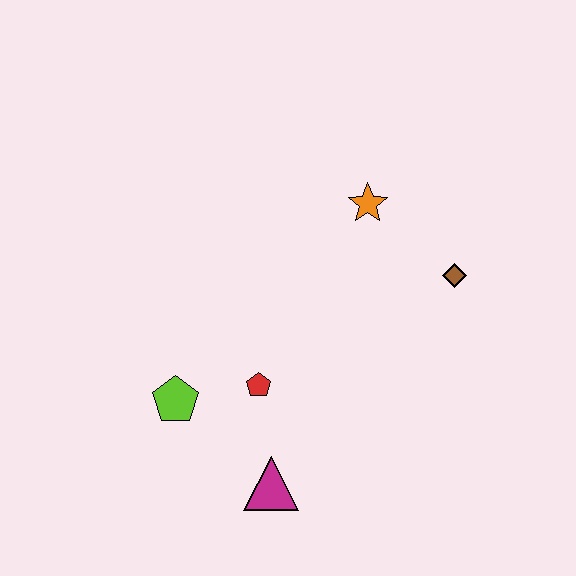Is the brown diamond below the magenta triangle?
No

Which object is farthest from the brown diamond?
The lime pentagon is farthest from the brown diamond.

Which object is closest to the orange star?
The brown diamond is closest to the orange star.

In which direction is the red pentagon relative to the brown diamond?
The red pentagon is to the left of the brown diamond.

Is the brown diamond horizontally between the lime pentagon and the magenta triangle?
No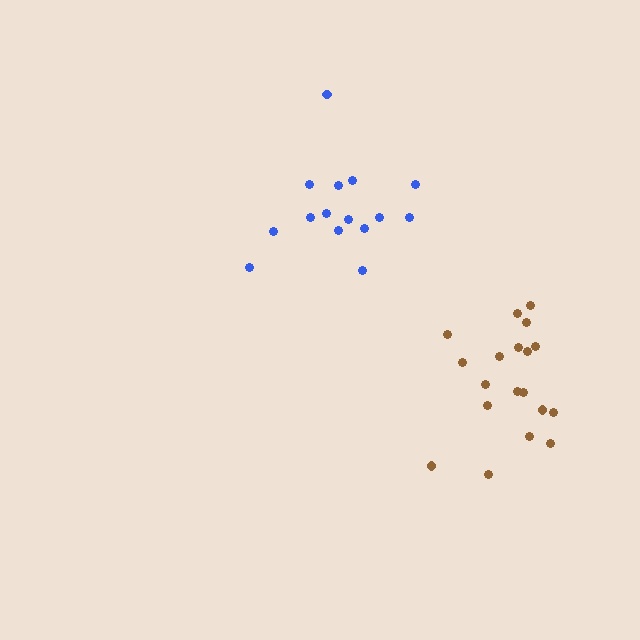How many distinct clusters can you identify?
There are 2 distinct clusters.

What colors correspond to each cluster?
The clusters are colored: blue, brown.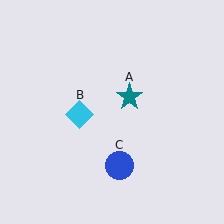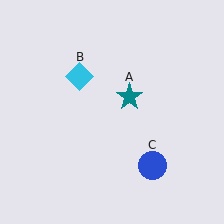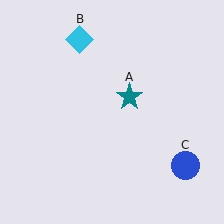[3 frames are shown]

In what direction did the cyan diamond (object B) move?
The cyan diamond (object B) moved up.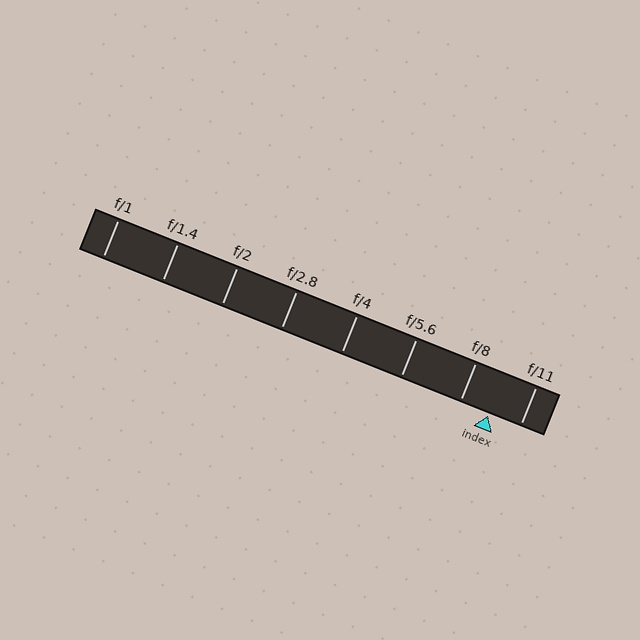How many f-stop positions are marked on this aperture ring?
There are 8 f-stop positions marked.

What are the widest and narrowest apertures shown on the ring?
The widest aperture shown is f/1 and the narrowest is f/11.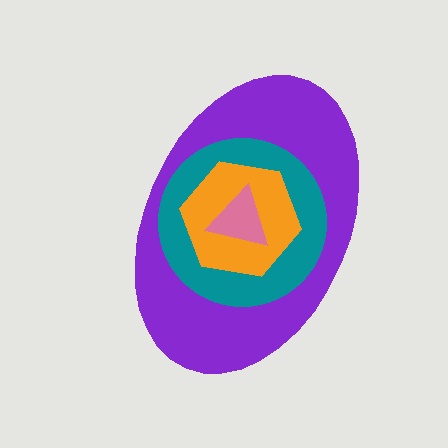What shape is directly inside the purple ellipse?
The teal circle.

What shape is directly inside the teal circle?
The orange hexagon.